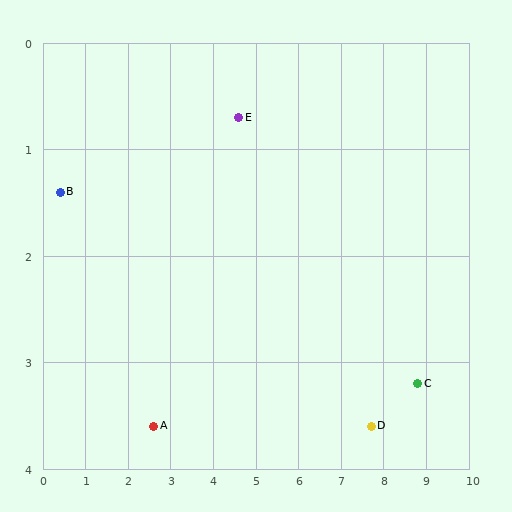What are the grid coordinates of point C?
Point C is at approximately (8.8, 3.2).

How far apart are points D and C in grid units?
Points D and C are about 1.2 grid units apart.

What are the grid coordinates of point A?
Point A is at approximately (2.6, 3.6).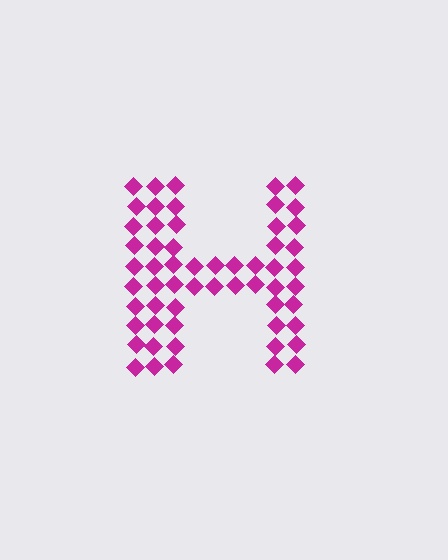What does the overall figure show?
The overall figure shows the letter H.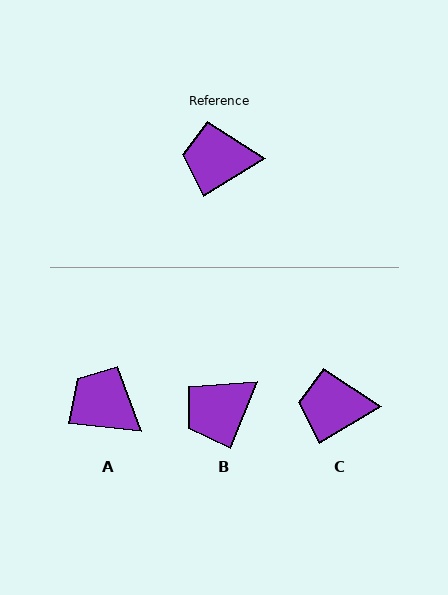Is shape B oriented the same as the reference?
No, it is off by about 37 degrees.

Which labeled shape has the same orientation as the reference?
C.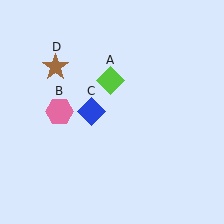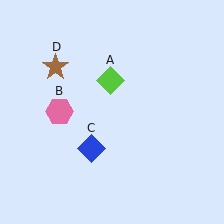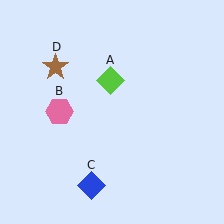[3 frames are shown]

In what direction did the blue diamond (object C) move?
The blue diamond (object C) moved down.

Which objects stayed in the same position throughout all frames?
Lime diamond (object A) and pink hexagon (object B) and brown star (object D) remained stationary.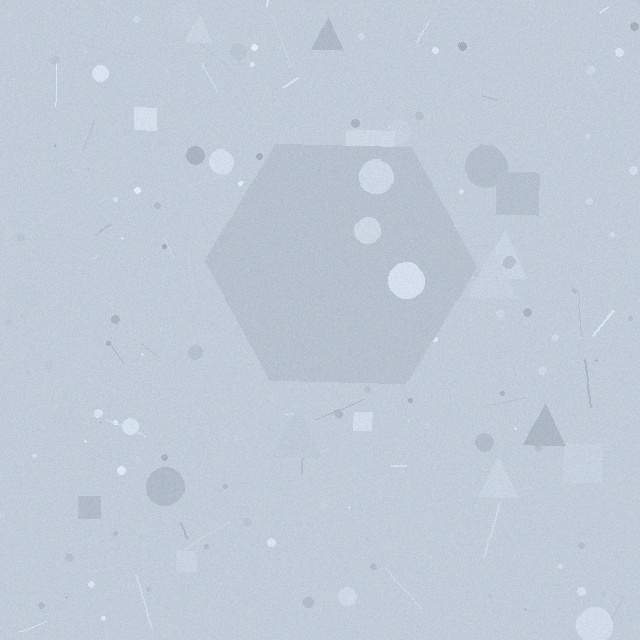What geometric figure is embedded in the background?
A hexagon is embedded in the background.